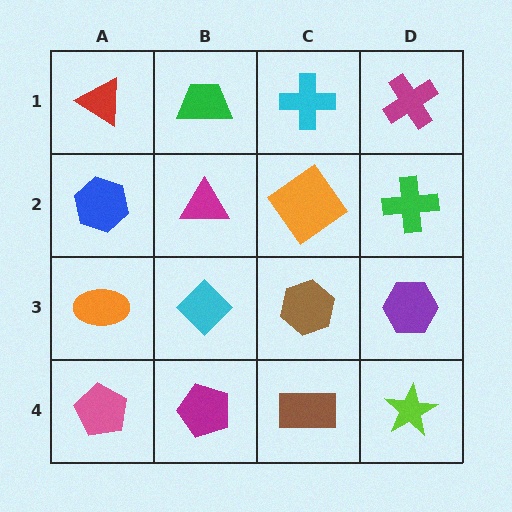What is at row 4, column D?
A lime star.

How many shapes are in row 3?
4 shapes.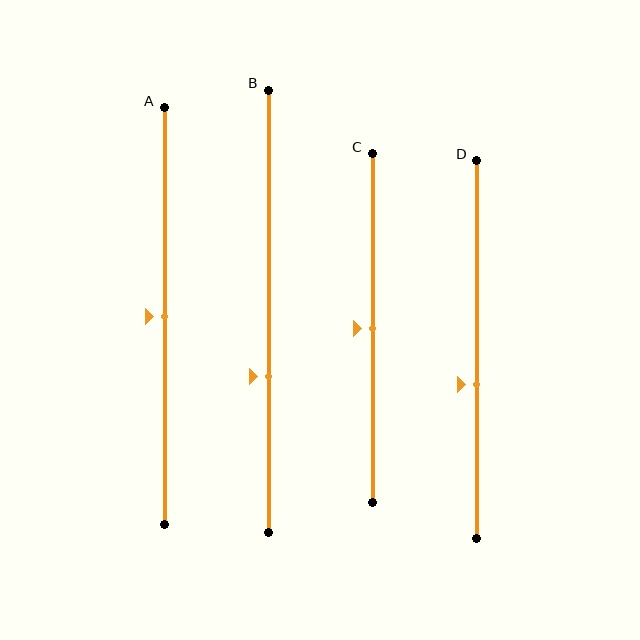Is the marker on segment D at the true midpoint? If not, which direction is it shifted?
No, the marker on segment D is shifted downward by about 9% of the segment length.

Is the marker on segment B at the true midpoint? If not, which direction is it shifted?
No, the marker on segment B is shifted downward by about 15% of the segment length.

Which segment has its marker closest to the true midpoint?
Segment A has its marker closest to the true midpoint.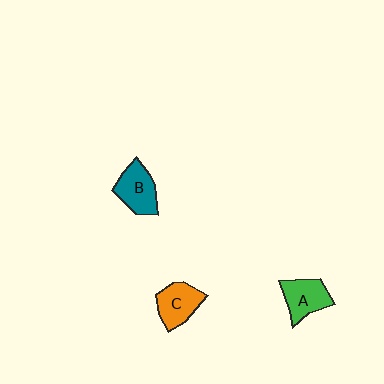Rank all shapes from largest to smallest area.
From largest to smallest: B (teal), A (green), C (orange).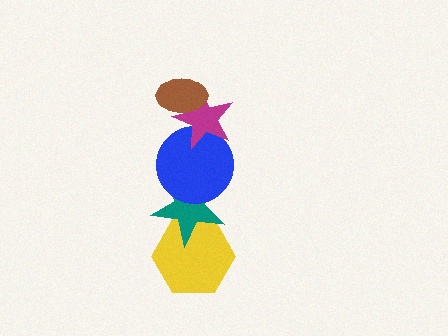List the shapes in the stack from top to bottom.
From top to bottom: the brown ellipse, the magenta star, the blue circle, the teal star, the yellow hexagon.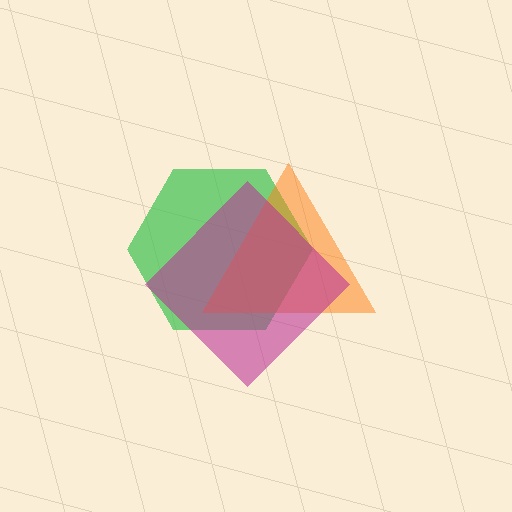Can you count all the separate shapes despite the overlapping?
Yes, there are 3 separate shapes.